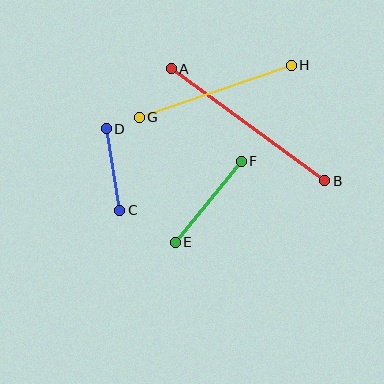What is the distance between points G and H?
The distance is approximately 161 pixels.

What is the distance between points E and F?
The distance is approximately 105 pixels.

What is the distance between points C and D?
The distance is approximately 83 pixels.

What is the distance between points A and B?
The distance is approximately 190 pixels.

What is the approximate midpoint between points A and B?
The midpoint is at approximately (248, 125) pixels.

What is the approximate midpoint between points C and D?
The midpoint is at approximately (113, 169) pixels.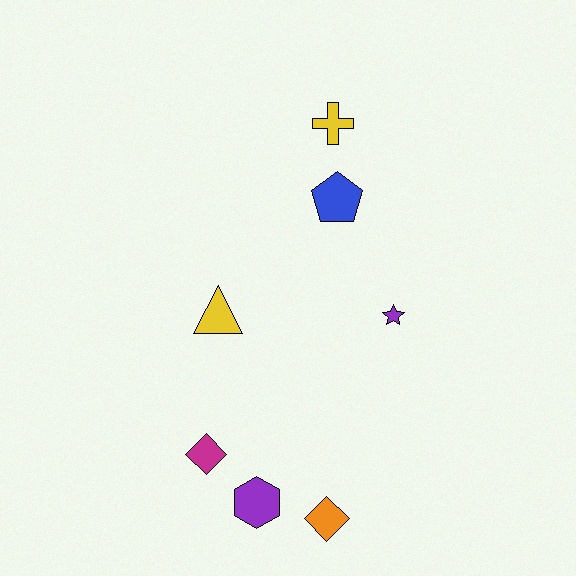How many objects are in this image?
There are 7 objects.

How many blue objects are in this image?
There is 1 blue object.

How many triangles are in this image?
There is 1 triangle.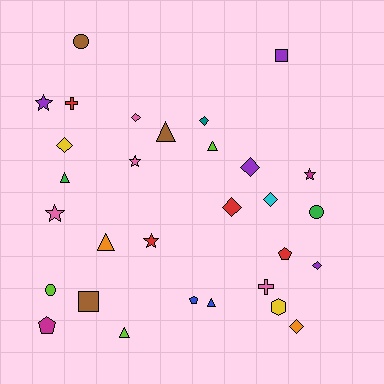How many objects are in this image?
There are 30 objects.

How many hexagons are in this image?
There is 1 hexagon.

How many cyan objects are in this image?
There is 1 cyan object.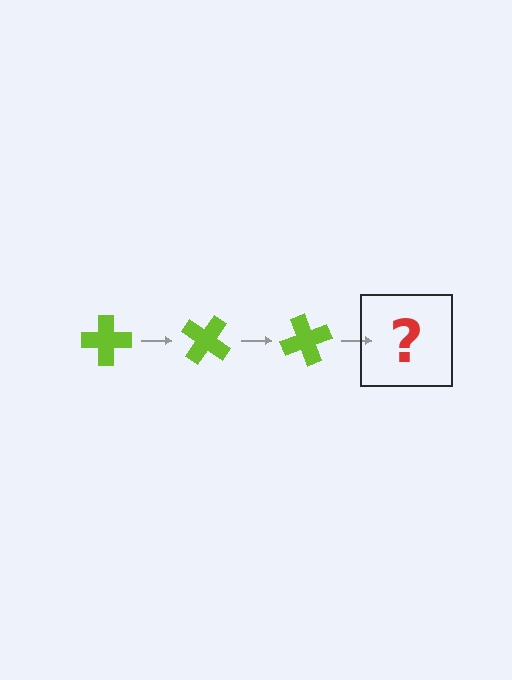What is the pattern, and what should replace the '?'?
The pattern is that the cross rotates 35 degrees each step. The '?' should be a lime cross rotated 105 degrees.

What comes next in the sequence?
The next element should be a lime cross rotated 105 degrees.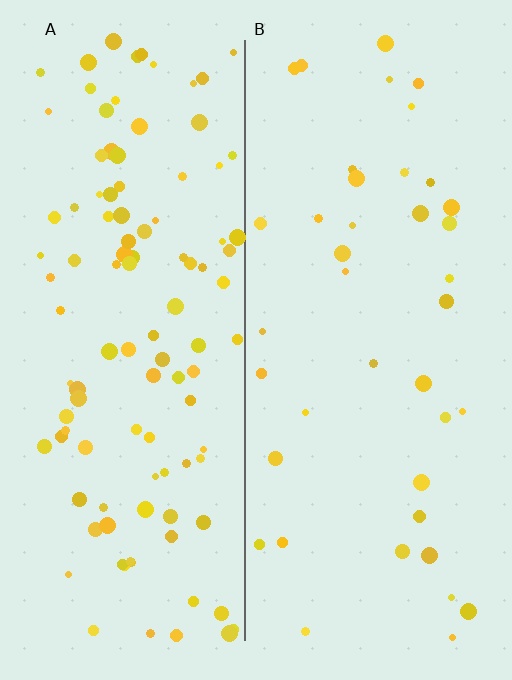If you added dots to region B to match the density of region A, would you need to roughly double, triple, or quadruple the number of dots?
Approximately triple.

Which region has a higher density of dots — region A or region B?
A (the left).